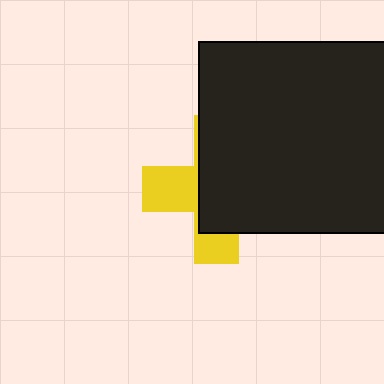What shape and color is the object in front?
The object in front is a black rectangle.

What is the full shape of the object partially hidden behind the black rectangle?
The partially hidden object is a yellow cross.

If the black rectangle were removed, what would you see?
You would see the complete yellow cross.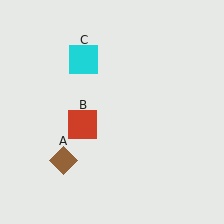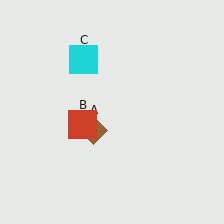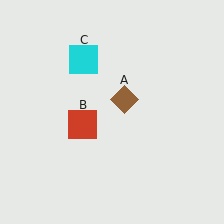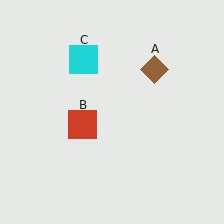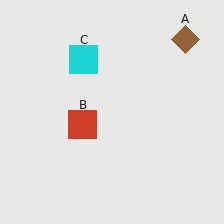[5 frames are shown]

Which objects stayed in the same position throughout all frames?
Red square (object B) and cyan square (object C) remained stationary.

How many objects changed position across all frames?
1 object changed position: brown diamond (object A).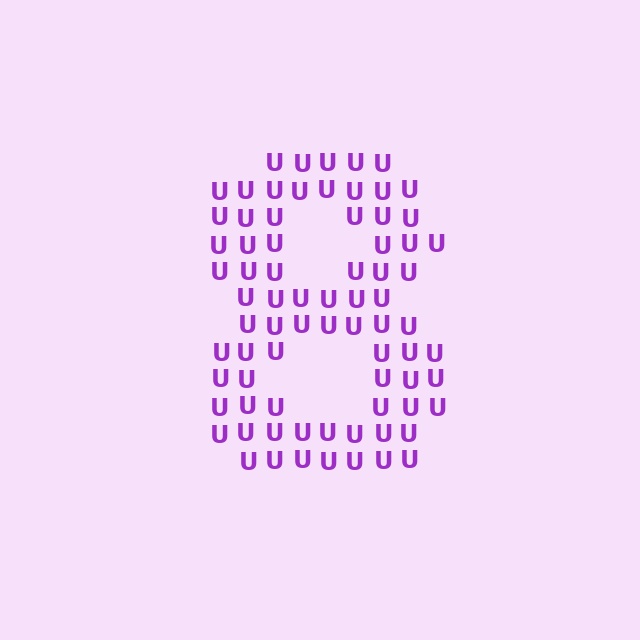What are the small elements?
The small elements are letter U's.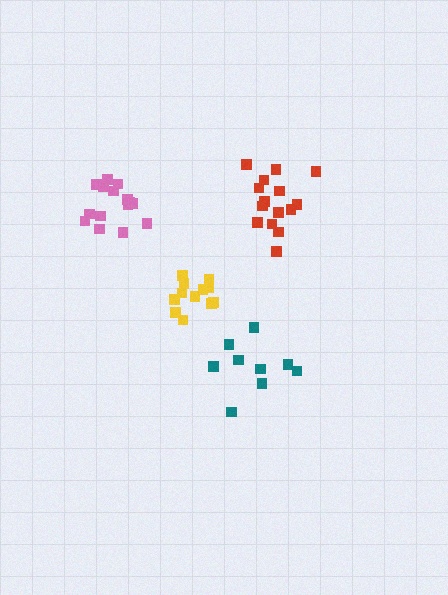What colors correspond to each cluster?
The clusters are colored: teal, yellow, red, pink.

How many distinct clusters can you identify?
There are 4 distinct clusters.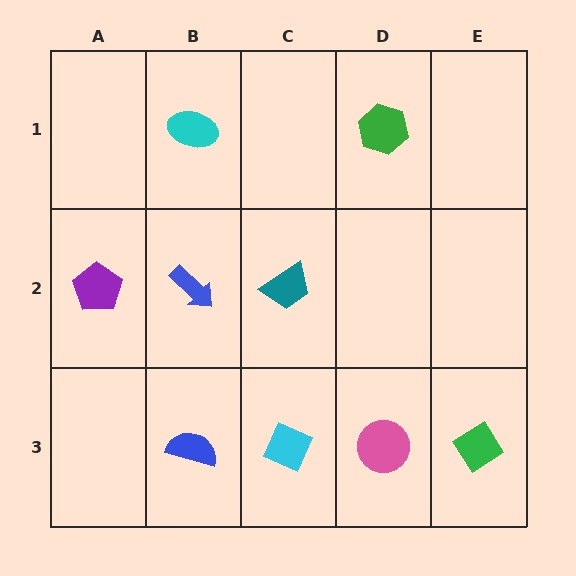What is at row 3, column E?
A green diamond.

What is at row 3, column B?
A blue semicircle.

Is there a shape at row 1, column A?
No, that cell is empty.